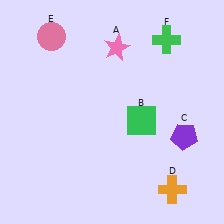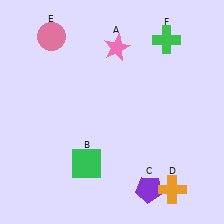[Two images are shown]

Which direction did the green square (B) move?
The green square (B) moved left.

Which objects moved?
The objects that moved are: the green square (B), the purple pentagon (C).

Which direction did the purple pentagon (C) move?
The purple pentagon (C) moved down.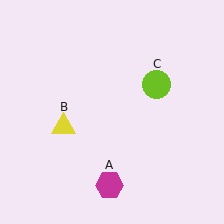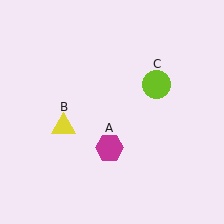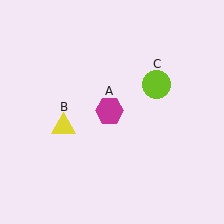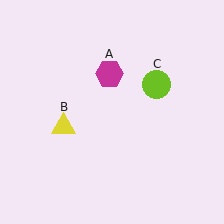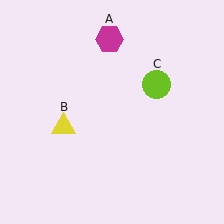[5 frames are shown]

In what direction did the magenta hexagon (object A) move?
The magenta hexagon (object A) moved up.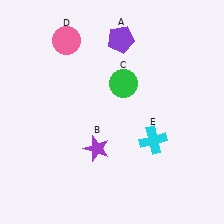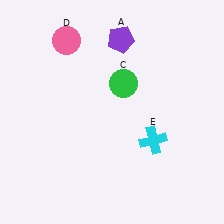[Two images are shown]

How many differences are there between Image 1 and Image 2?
There is 1 difference between the two images.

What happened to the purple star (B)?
The purple star (B) was removed in Image 2. It was in the bottom-left area of Image 1.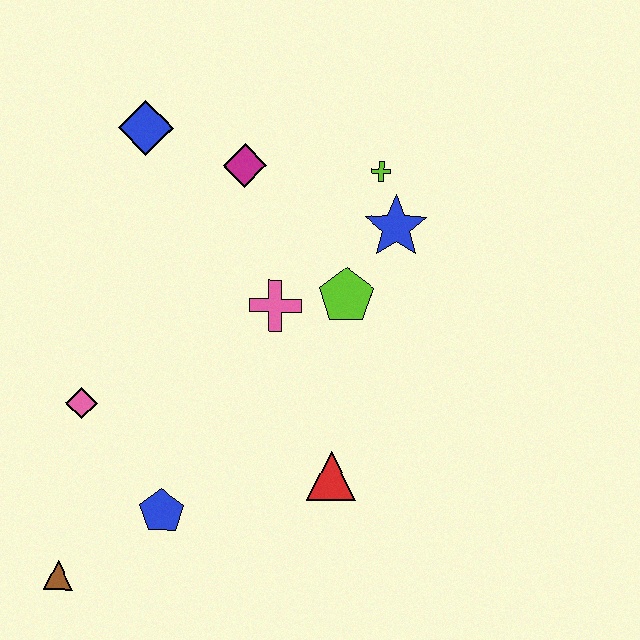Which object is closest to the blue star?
The lime cross is closest to the blue star.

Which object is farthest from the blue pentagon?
The lime cross is farthest from the blue pentagon.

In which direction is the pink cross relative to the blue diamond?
The pink cross is below the blue diamond.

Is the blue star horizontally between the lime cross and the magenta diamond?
No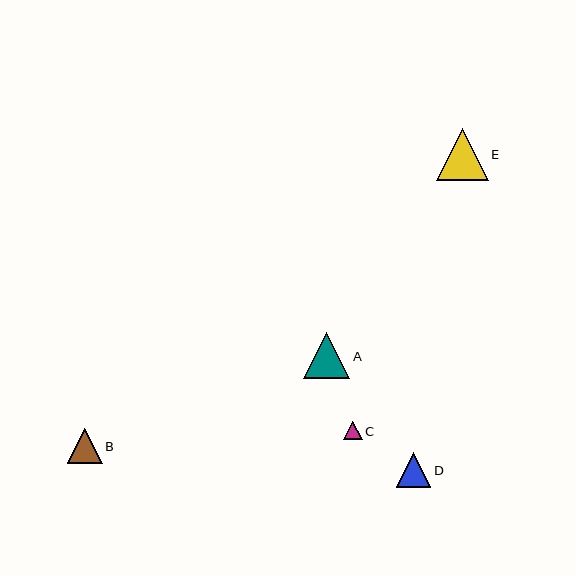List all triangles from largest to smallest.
From largest to smallest: E, A, D, B, C.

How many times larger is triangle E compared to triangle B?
Triangle E is approximately 1.5 times the size of triangle B.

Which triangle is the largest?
Triangle E is the largest with a size of approximately 52 pixels.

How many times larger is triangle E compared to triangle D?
Triangle E is approximately 1.5 times the size of triangle D.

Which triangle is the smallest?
Triangle C is the smallest with a size of approximately 18 pixels.